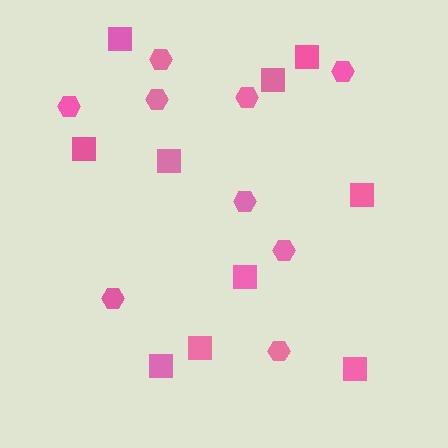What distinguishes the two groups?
There are 2 groups: one group of hexagons (9) and one group of squares (10).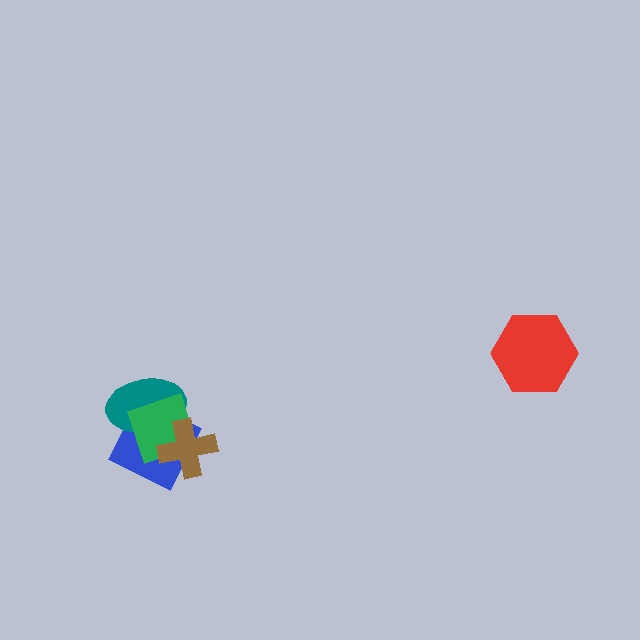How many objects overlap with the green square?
3 objects overlap with the green square.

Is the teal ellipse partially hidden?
Yes, it is partially covered by another shape.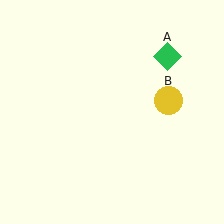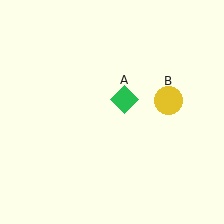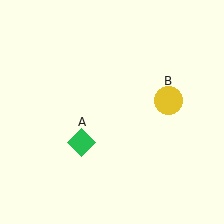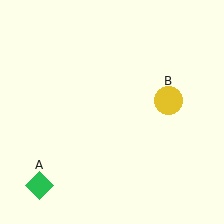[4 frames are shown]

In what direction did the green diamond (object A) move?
The green diamond (object A) moved down and to the left.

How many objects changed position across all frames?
1 object changed position: green diamond (object A).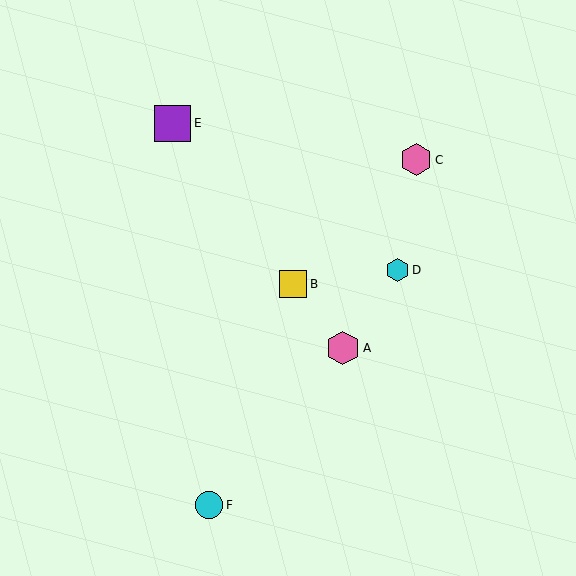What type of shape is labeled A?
Shape A is a pink hexagon.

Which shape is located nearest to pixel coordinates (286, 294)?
The yellow square (labeled B) at (293, 284) is nearest to that location.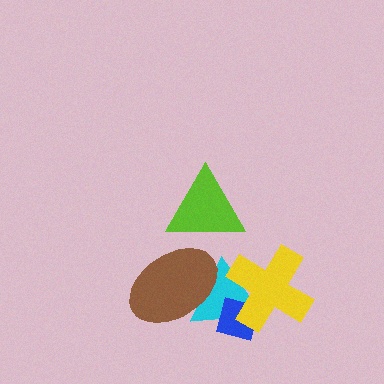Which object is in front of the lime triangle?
The brown ellipse is in front of the lime triangle.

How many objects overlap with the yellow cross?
2 objects overlap with the yellow cross.